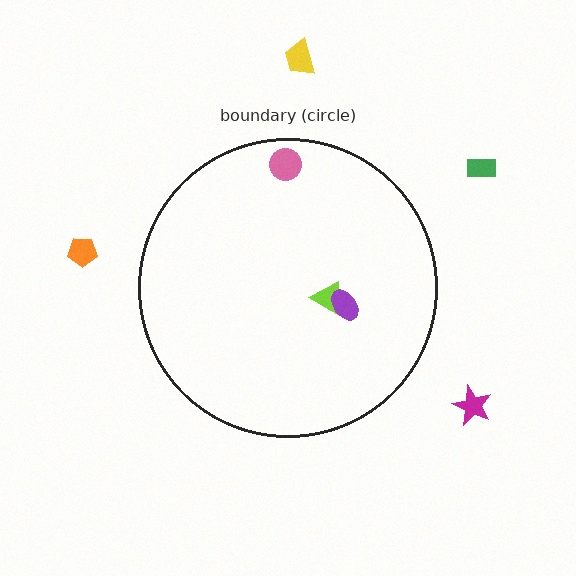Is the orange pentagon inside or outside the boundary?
Outside.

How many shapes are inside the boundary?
3 inside, 4 outside.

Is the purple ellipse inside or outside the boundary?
Inside.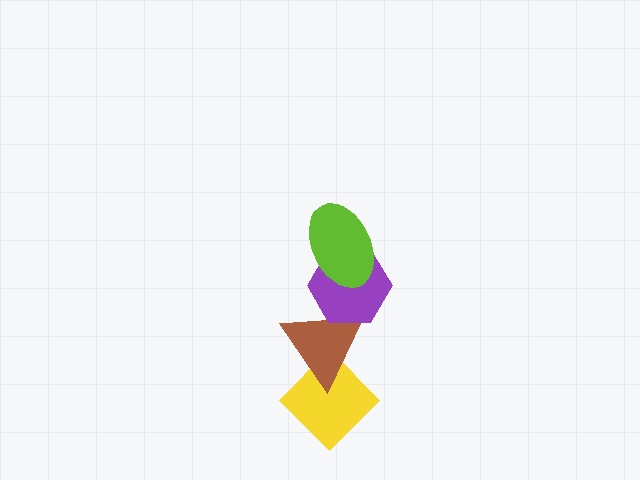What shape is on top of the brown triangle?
The purple hexagon is on top of the brown triangle.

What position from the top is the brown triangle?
The brown triangle is 3rd from the top.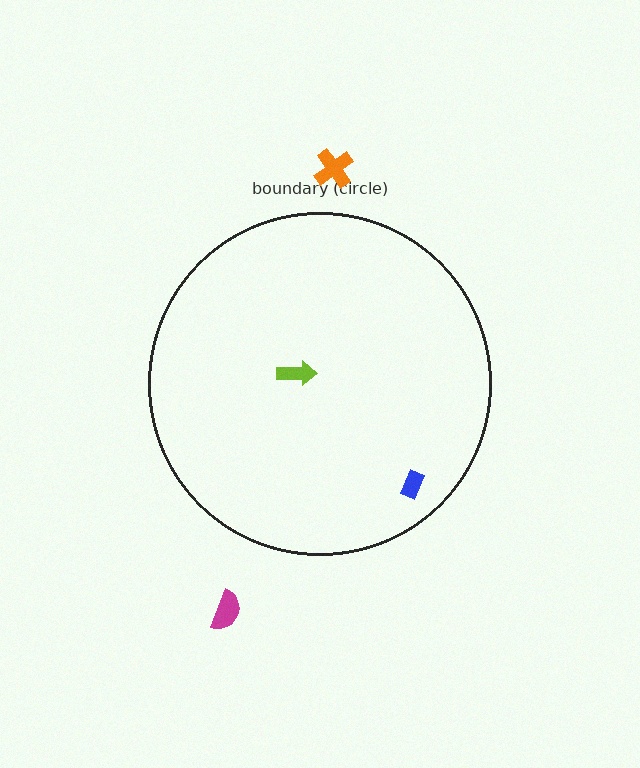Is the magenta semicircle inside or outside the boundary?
Outside.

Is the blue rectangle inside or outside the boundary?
Inside.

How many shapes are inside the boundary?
2 inside, 2 outside.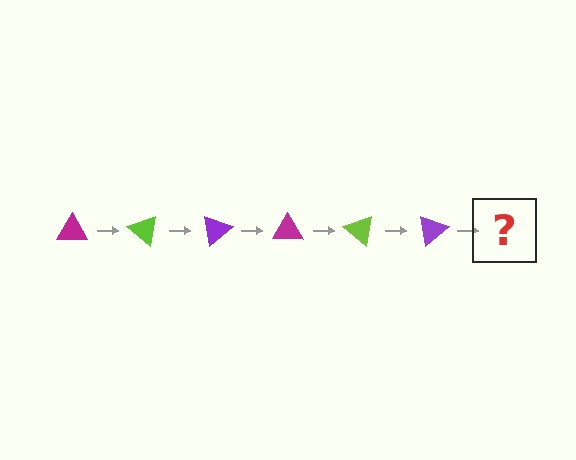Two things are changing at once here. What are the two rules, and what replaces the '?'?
The two rules are that it rotates 40 degrees each step and the color cycles through magenta, lime, and purple. The '?' should be a magenta triangle, rotated 240 degrees from the start.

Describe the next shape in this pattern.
It should be a magenta triangle, rotated 240 degrees from the start.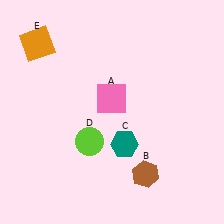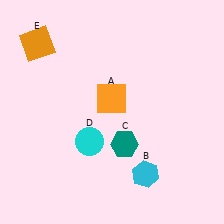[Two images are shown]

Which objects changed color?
A changed from pink to orange. B changed from brown to cyan. D changed from lime to cyan.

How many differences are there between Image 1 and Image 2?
There are 3 differences between the two images.